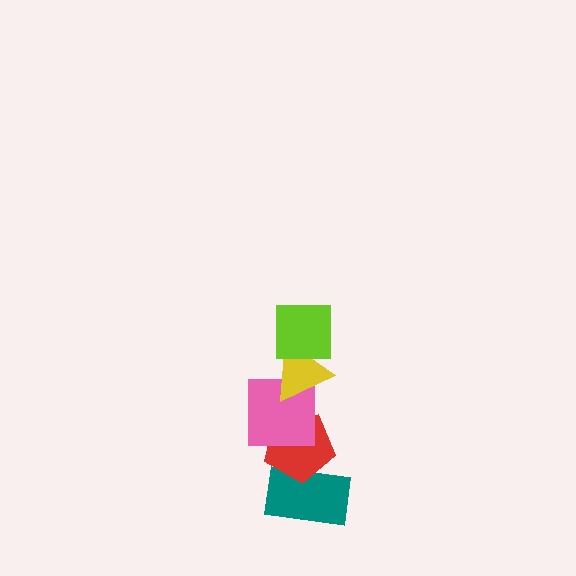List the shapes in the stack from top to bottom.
From top to bottom: the lime square, the yellow triangle, the pink square, the red pentagon, the teal rectangle.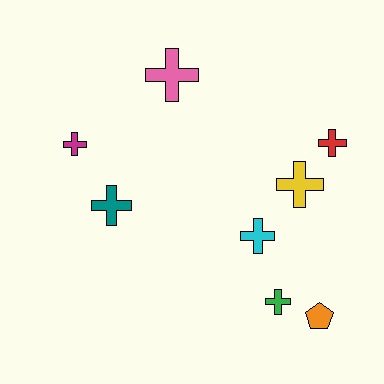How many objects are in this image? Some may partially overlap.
There are 8 objects.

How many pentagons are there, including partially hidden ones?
There is 1 pentagon.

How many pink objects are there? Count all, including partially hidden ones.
There is 1 pink object.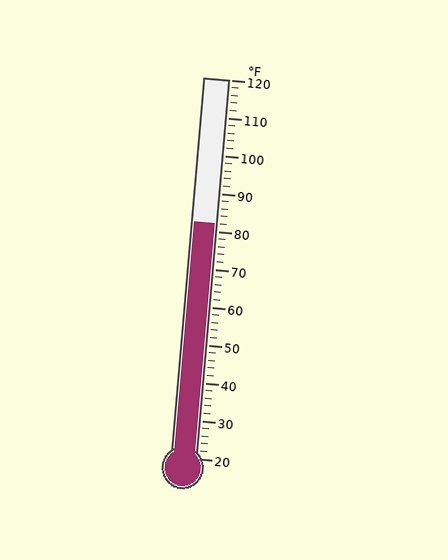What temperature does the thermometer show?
The thermometer shows approximately 82°F.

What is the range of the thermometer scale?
The thermometer scale ranges from 20°F to 120°F.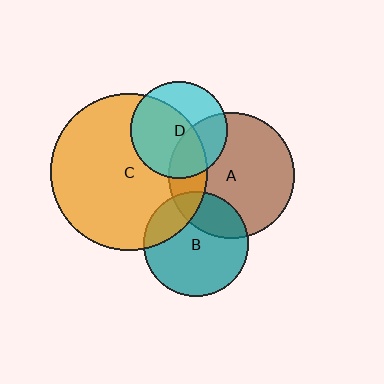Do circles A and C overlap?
Yes.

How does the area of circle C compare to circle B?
Approximately 2.3 times.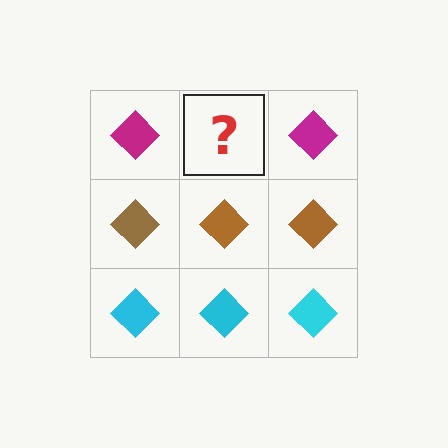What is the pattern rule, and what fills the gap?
The rule is that each row has a consistent color. The gap should be filled with a magenta diamond.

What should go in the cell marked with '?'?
The missing cell should contain a magenta diamond.